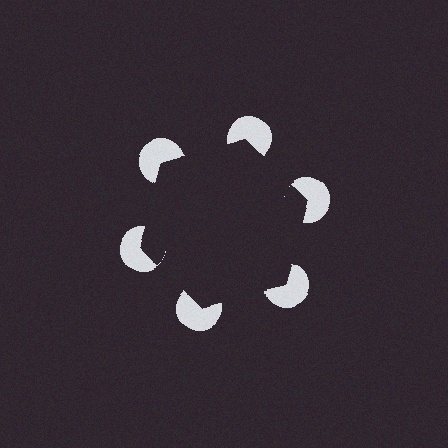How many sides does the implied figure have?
6 sides.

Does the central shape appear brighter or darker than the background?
It typically appears slightly darker than the background, even though no actual brightness change is drawn.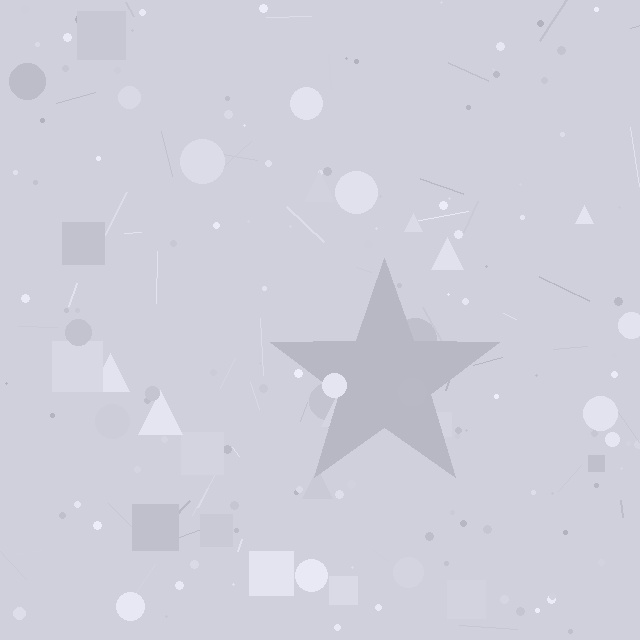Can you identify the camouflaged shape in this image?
The camouflaged shape is a star.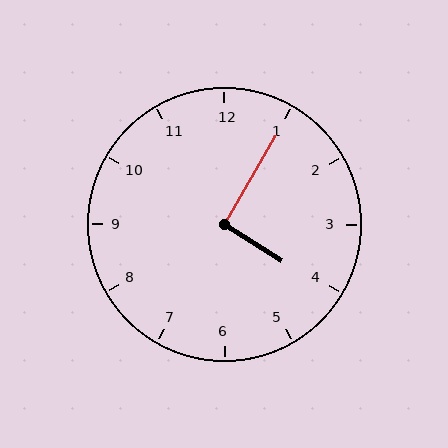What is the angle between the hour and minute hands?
Approximately 92 degrees.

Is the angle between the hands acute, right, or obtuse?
It is right.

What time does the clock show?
4:05.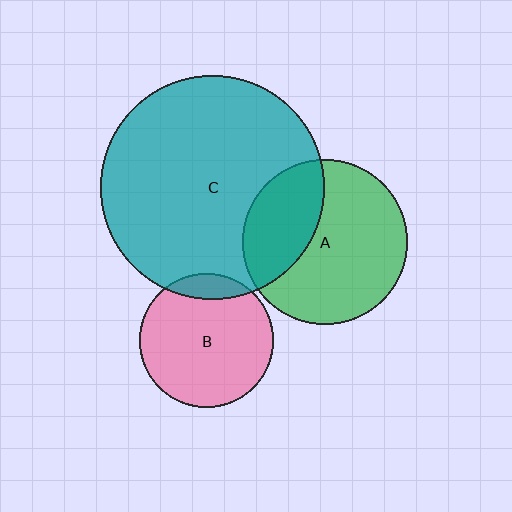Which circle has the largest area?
Circle C (teal).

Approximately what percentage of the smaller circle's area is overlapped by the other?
Approximately 35%.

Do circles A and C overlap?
Yes.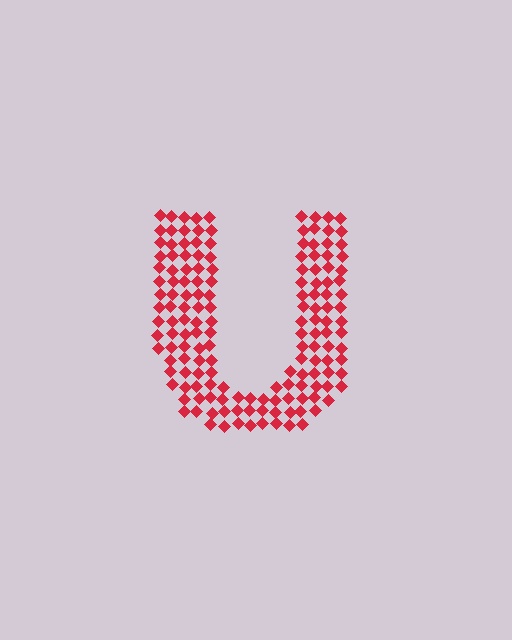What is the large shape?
The large shape is the letter U.